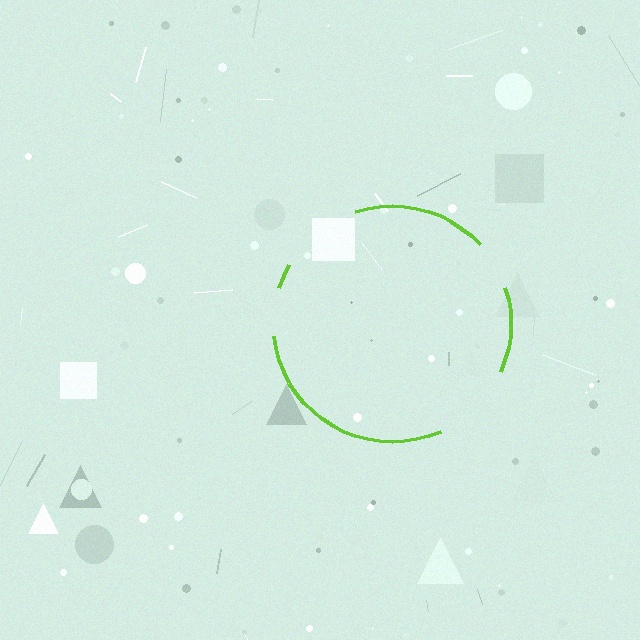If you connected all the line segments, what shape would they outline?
They would outline a circle.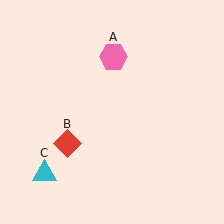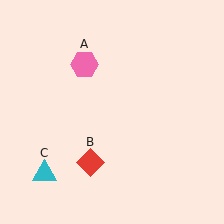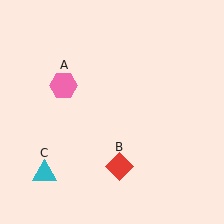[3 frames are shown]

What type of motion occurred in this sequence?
The pink hexagon (object A), red diamond (object B) rotated counterclockwise around the center of the scene.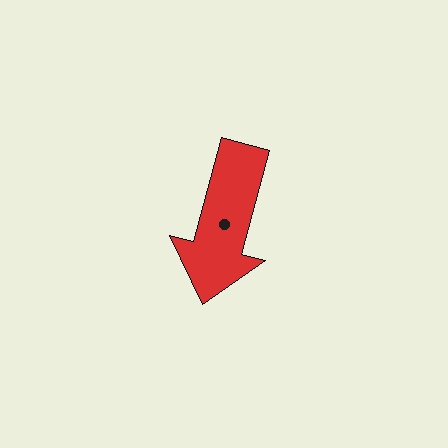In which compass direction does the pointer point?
South.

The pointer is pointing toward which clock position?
Roughly 6 o'clock.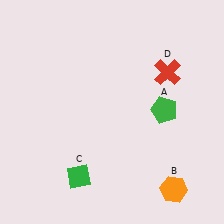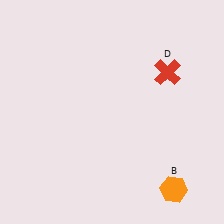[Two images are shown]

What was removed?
The green diamond (C), the green pentagon (A) were removed in Image 2.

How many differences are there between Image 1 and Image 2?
There are 2 differences between the two images.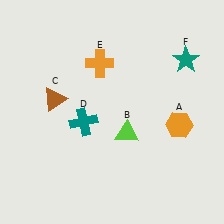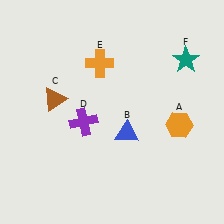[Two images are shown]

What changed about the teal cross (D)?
In Image 1, D is teal. In Image 2, it changed to purple.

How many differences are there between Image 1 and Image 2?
There are 2 differences between the two images.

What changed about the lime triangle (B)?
In Image 1, B is lime. In Image 2, it changed to blue.